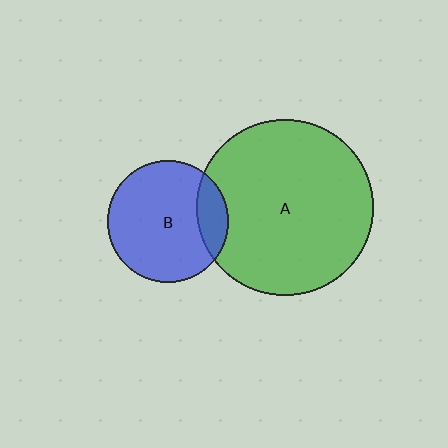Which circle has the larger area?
Circle A (green).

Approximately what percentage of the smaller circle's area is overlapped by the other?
Approximately 15%.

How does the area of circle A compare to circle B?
Approximately 2.1 times.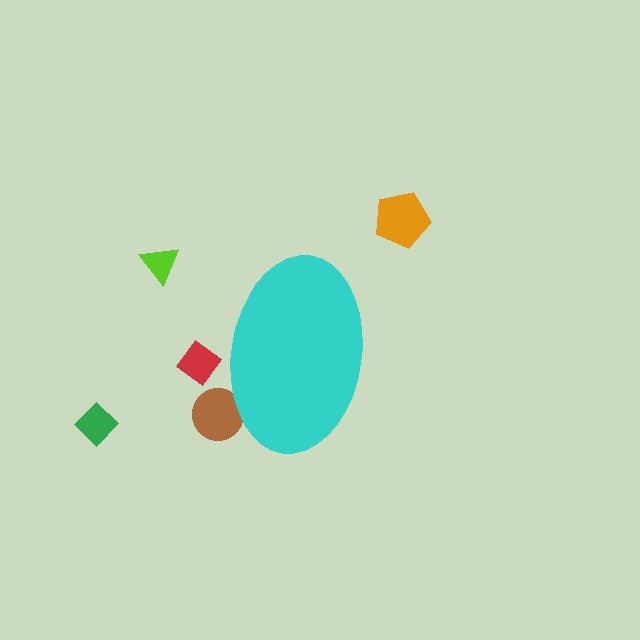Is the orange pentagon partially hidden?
No, the orange pentagon is fully visible.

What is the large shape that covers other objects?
A cyan ellipse.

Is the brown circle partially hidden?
Yes, the brown circle is partially hidden behind the cyan ellipse.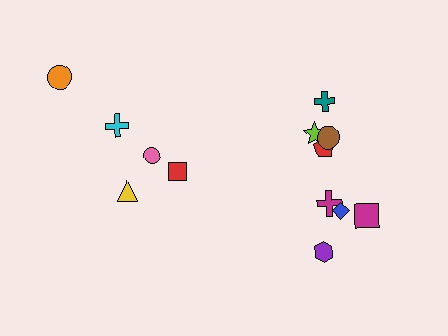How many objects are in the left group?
There are 5 objects.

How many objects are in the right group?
There are 8 objects.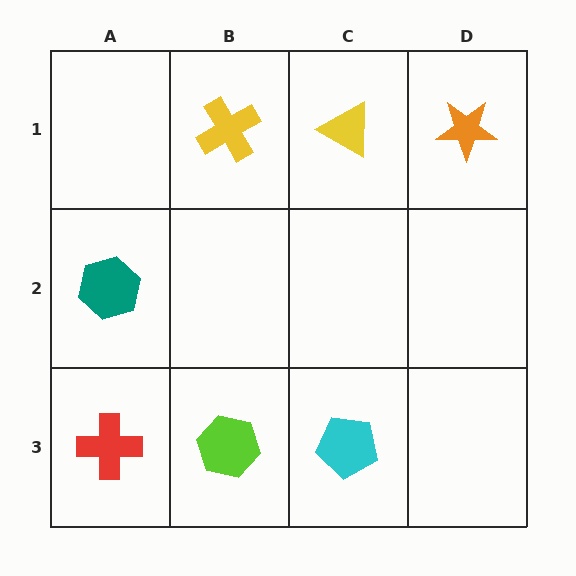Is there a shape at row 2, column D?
No, that cell is empty.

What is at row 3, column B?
A lime hexagon.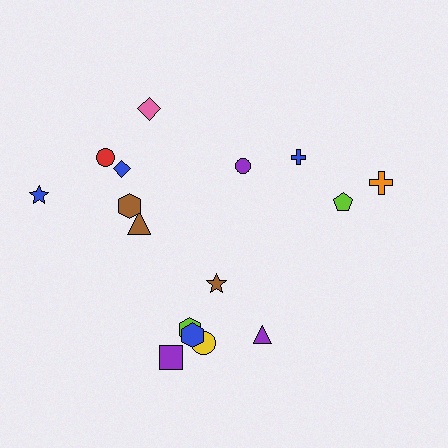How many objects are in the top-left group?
There are 6 objects.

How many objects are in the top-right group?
There are 4 objects.